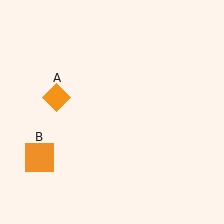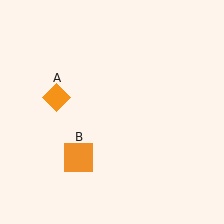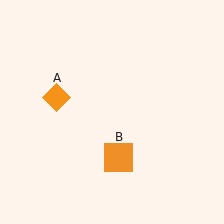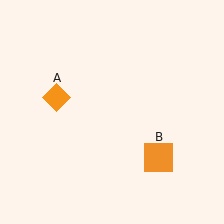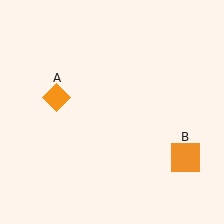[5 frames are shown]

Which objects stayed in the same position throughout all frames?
Orange diamond (object A) remained stationary.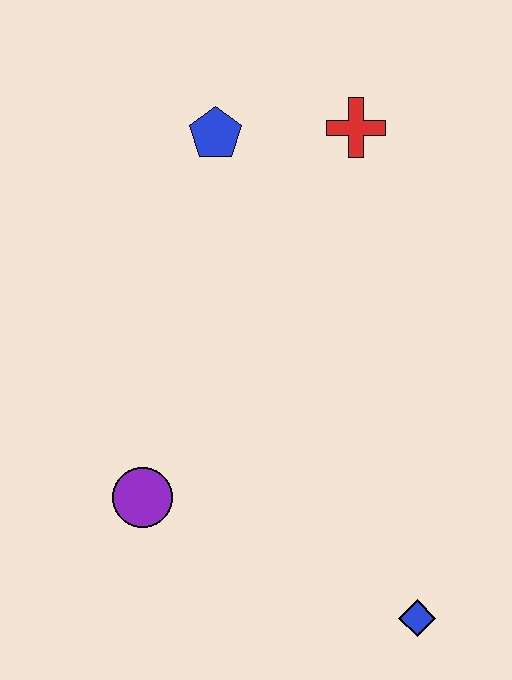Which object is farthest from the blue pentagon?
The blue diamond is farthest from the blue pentagon.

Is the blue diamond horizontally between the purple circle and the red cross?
No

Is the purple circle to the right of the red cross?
No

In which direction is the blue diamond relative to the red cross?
The blue diamond is below the red cross.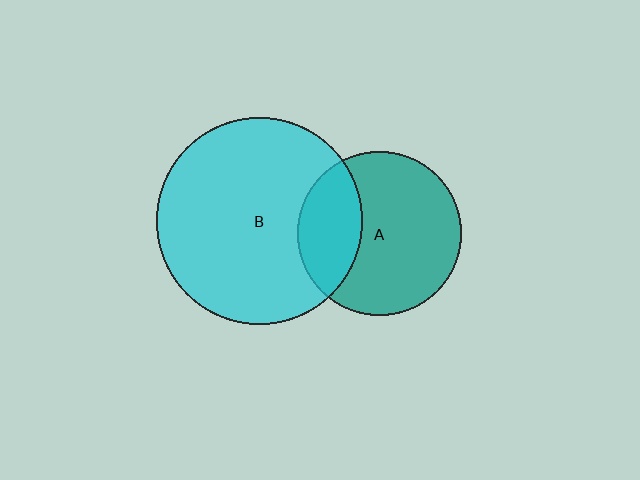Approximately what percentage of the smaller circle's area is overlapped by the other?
Approximately 30%.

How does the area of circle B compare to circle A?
Approximately 1.6 times.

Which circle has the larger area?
Circle B (cyan).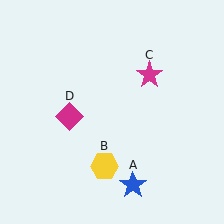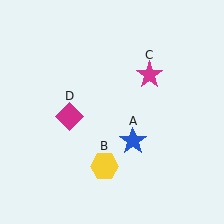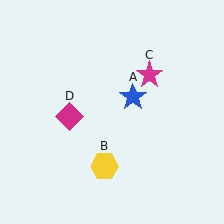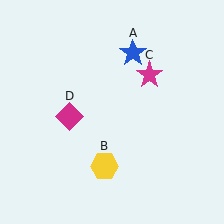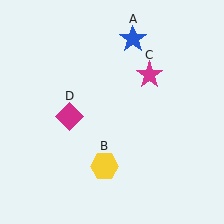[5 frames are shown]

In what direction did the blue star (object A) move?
The blue star (object A) moved up.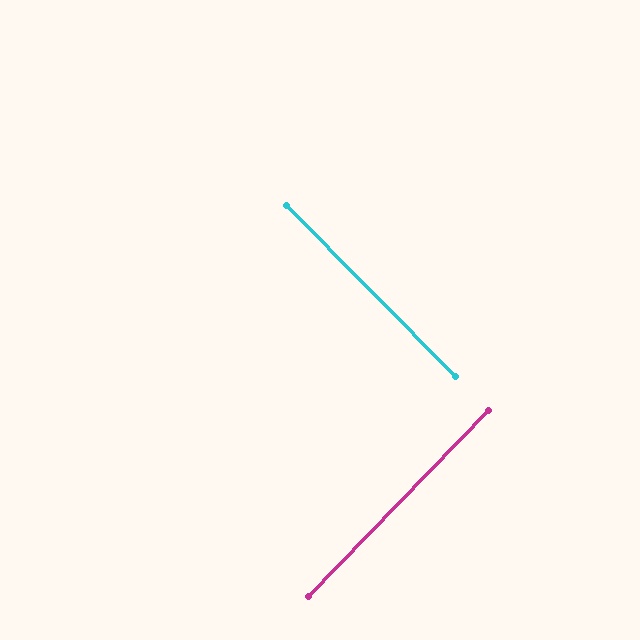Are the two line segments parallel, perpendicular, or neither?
Perpendicular — they meet at approximately 89°.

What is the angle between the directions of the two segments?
Approximately 89 degrees.